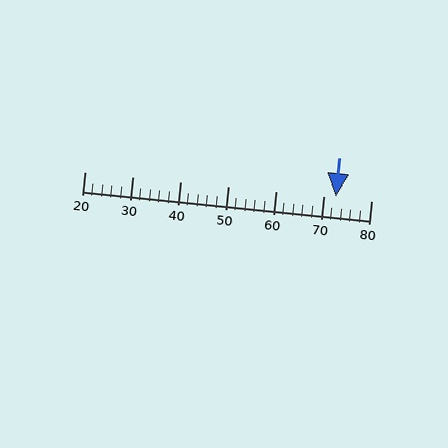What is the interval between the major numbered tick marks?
The major tick marks are spaced 10 units apart.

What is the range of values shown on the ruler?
The ruler shows values from 20 to 80.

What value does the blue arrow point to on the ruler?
The blue arrow points to approximately 73.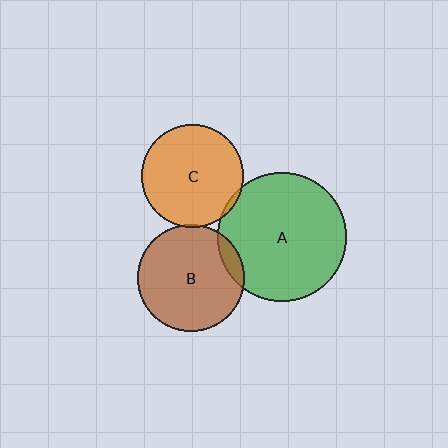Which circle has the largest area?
Circle A (green).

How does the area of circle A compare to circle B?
Approximately 1.4 times.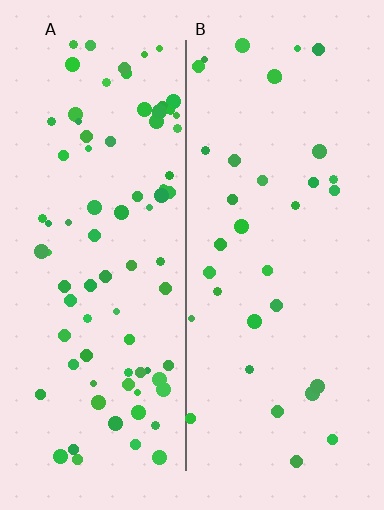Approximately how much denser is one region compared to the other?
Approximately 2.5× — region A over region B.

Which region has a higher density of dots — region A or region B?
A (the left).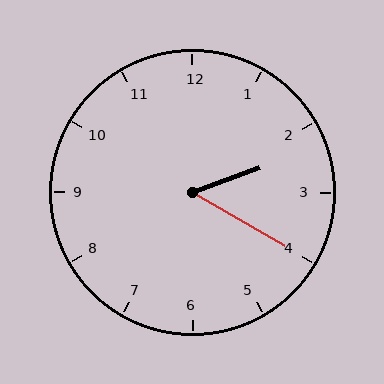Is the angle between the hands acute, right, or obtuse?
It is acute.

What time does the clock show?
2:20.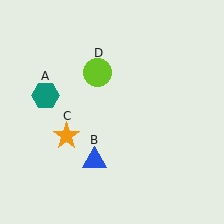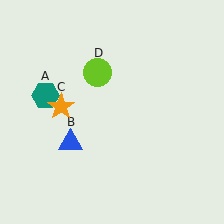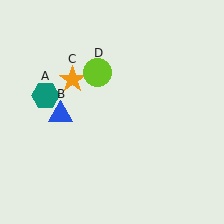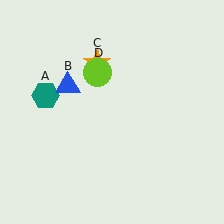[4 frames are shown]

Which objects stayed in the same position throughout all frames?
Teal hexagon (object A) and lime circle (object D) remained stationary.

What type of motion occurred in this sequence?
The blue triangle (object B), orange star (object C) rotated clockwise around the center of the scene.